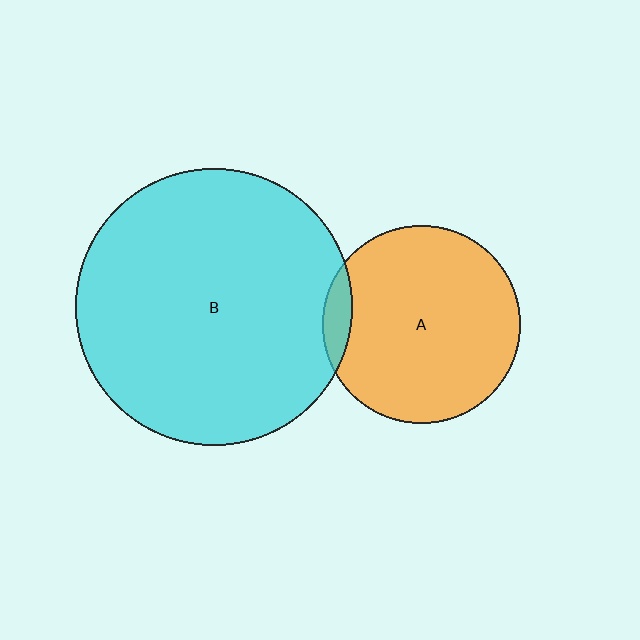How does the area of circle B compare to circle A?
Approximately 1.9 times.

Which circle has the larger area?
Circle B (cyan).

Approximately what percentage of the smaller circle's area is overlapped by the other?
Approximately 5%.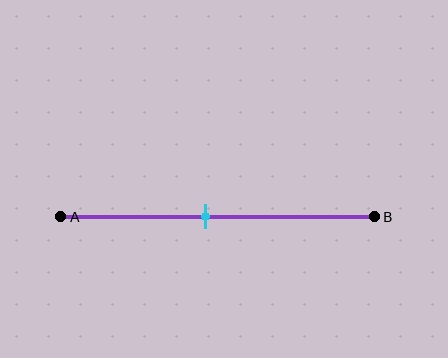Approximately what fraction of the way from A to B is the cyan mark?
The cyan mark is approximately 45% of the way from A to B.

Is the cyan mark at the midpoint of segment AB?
No, the mark is at about 45% from A, not at the 50% midpoint.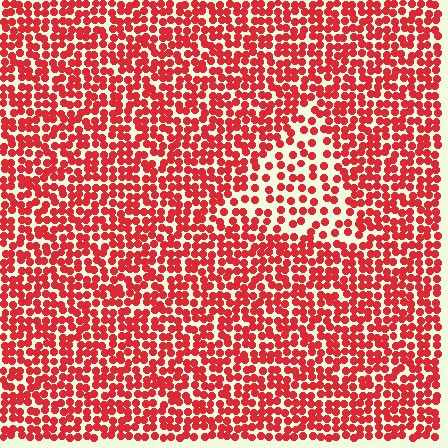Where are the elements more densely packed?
The elements are more densely packed outside the triangle boundary.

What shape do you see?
I see a triangle.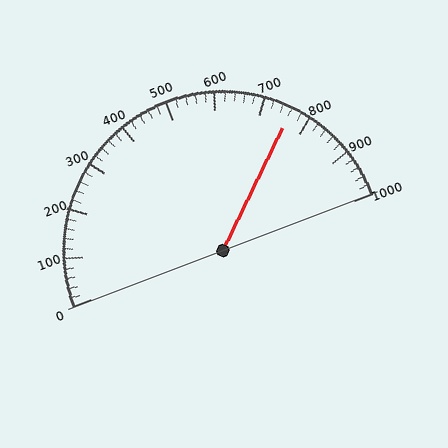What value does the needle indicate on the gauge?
The needle indicates approximately 760.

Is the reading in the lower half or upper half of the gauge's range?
The reading is in the upper half of the range (0 to 1000).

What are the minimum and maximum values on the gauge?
The gauge ranges from 0 to 1000.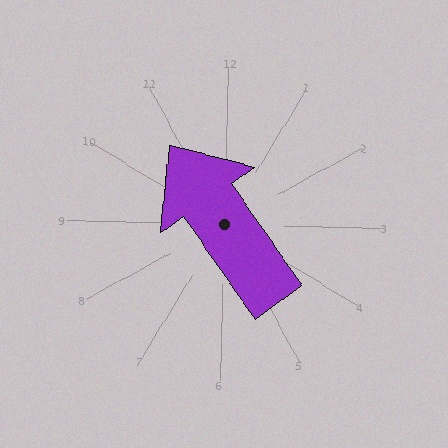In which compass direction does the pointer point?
Northwest.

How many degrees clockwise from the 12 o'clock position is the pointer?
Approximately 324 degrees.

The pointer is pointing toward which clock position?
Roughly 11 o'clock.